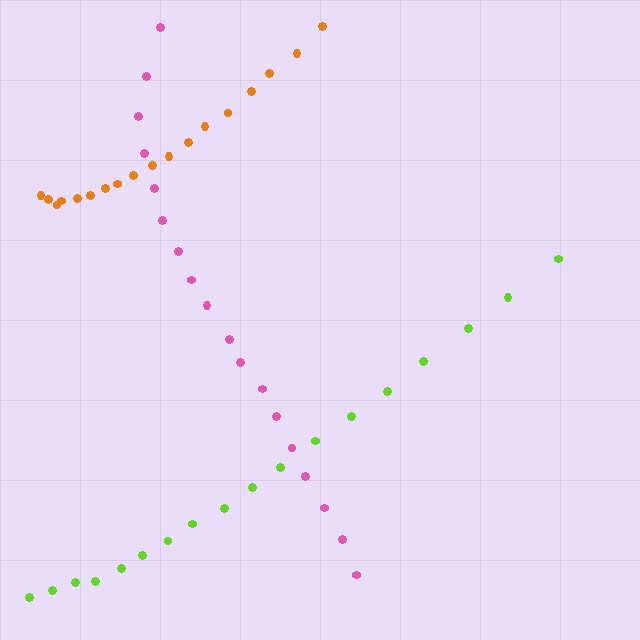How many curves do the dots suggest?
There are 3 distinct paths.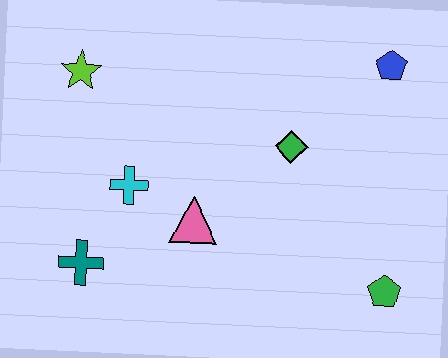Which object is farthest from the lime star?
The green pentagon is farthest from the lime star.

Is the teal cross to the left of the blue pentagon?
Yes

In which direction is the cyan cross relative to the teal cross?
The cyan cross is above the teal cross.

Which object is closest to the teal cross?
The cyan cross is closest to the teal cross.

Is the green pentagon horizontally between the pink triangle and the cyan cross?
No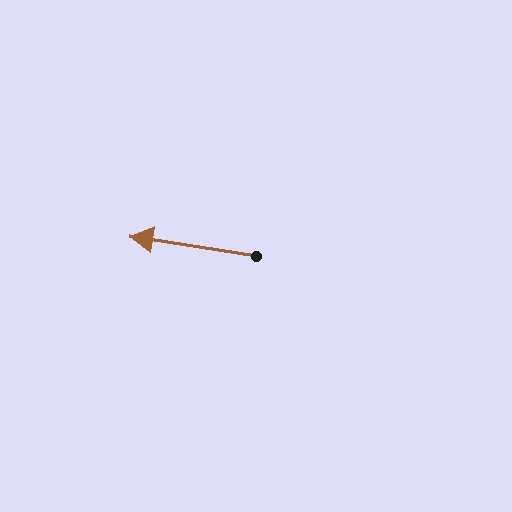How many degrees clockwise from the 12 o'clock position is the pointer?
Approximately 279 degrees.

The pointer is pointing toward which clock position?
Roughly 9 o'clock.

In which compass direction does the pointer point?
West.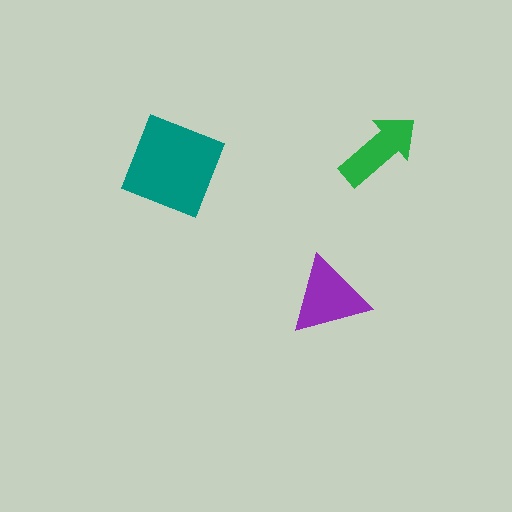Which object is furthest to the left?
The teal square is leftmost.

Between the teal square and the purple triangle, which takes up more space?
The teal square.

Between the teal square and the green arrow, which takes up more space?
The teal square.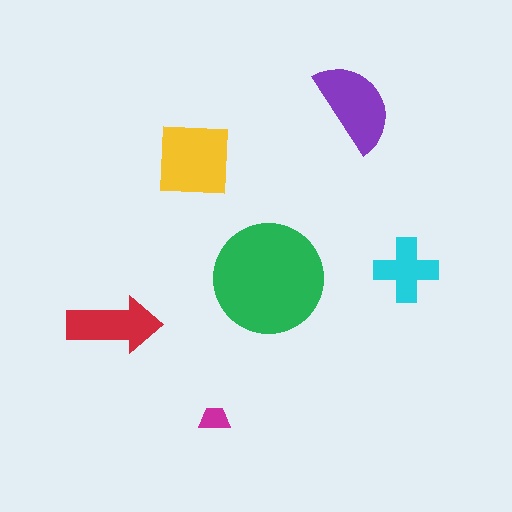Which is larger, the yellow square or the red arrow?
The yellow square.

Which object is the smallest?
The magenta trapezoid.